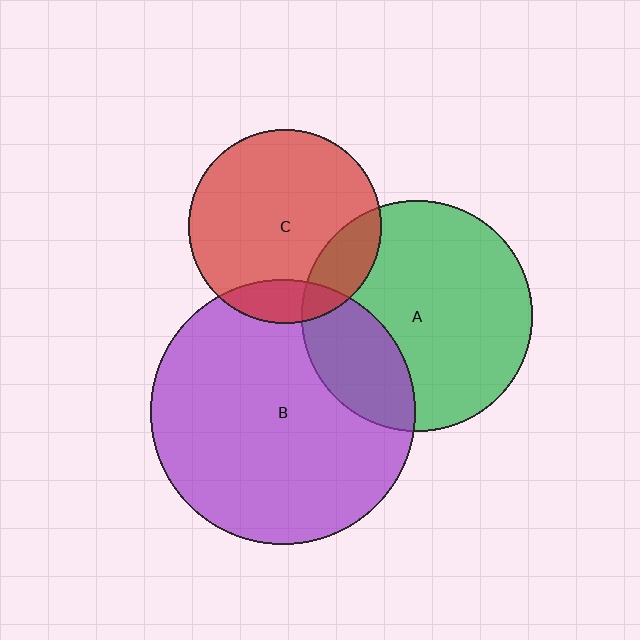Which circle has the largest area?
Circle B (purple).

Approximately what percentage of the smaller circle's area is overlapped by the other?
Approximately 15%.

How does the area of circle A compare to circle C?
Approximately 1.4 times.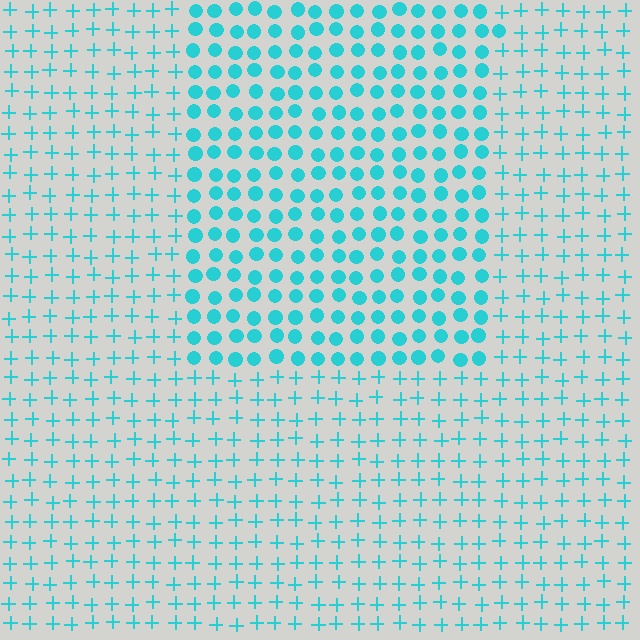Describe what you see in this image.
The image is filled with small cyan elements arranged in a uniform grid. A rectangle-shaped region contains circles, while the surrounding area contains plus signs. The boundary is defined purely by the change in element shape.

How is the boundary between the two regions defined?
The boundary is defined by a change in element shape: circles inside vs. plus signs outside. All elements share the same color and spacing.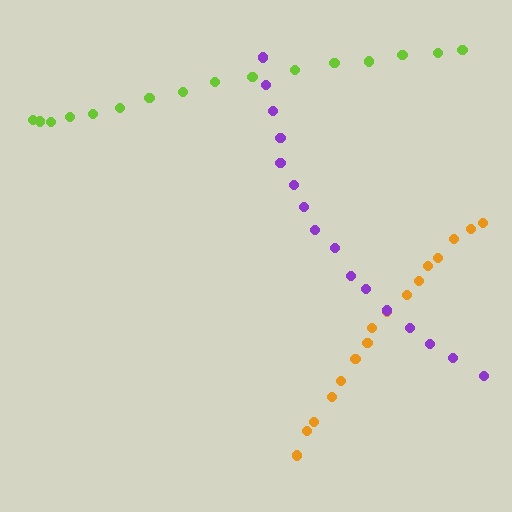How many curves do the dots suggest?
There are 3 distinct paths.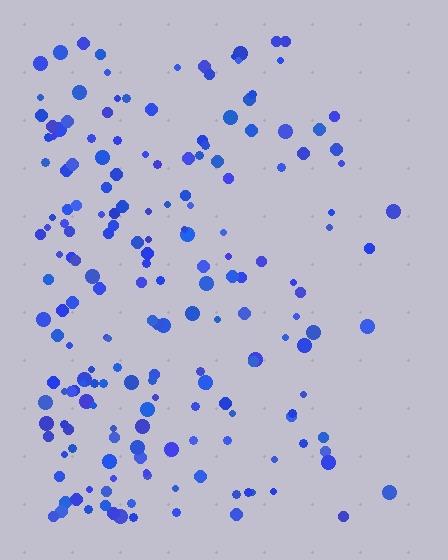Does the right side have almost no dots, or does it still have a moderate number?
Still a moderate number, just noticeably fewer than the left.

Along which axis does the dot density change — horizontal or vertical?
Horizontal.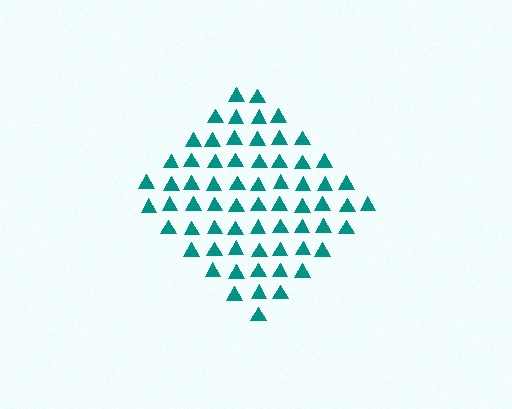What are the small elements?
The small elements are triangles.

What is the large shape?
The large shape is a diamond.